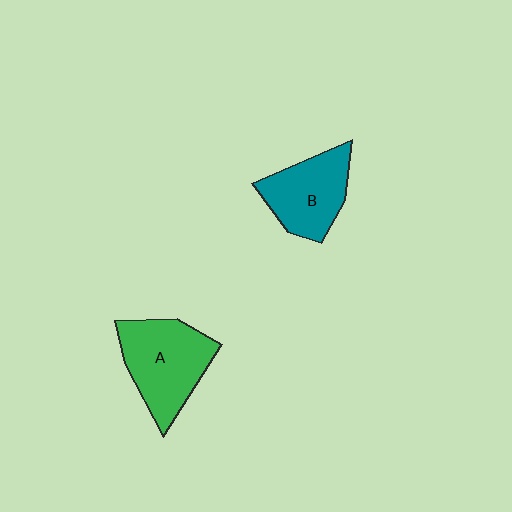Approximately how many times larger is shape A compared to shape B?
Approximately 1.2 times.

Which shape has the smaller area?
Shape B (teal).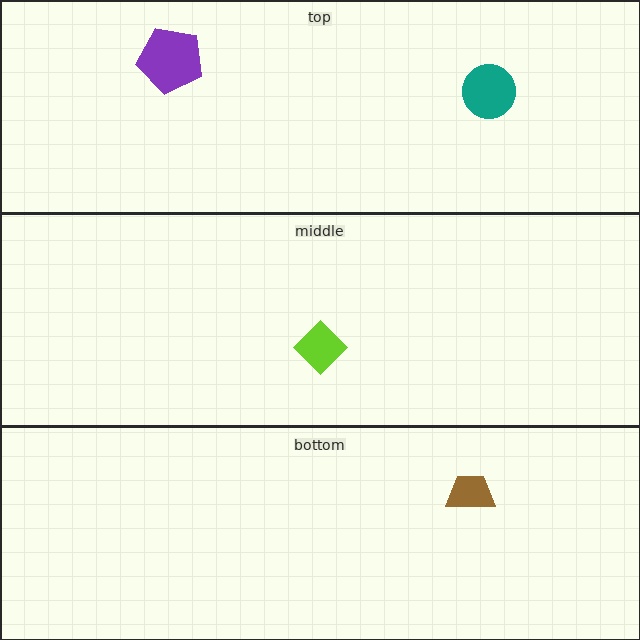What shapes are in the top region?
The teal circle, the purple pentagon.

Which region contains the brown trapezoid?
The bottom region.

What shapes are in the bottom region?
The brown trapezoid.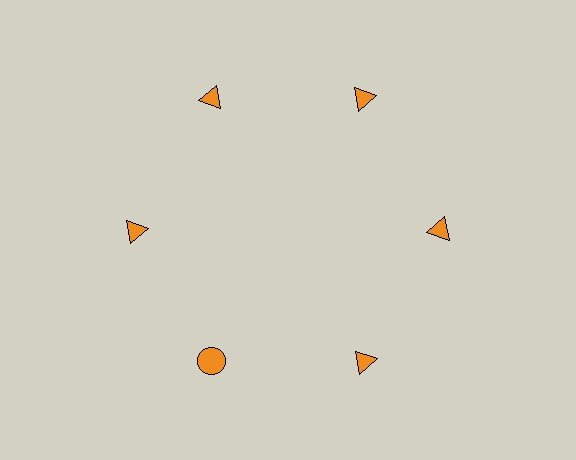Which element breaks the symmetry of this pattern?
The orange circle at roughly the 7 o'clock position breaks the symmetry. All other shapes are orange triangles.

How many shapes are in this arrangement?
There are 6 shapes arranged in a ring pattern.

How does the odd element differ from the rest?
It has a different shape: circle instead of triangle.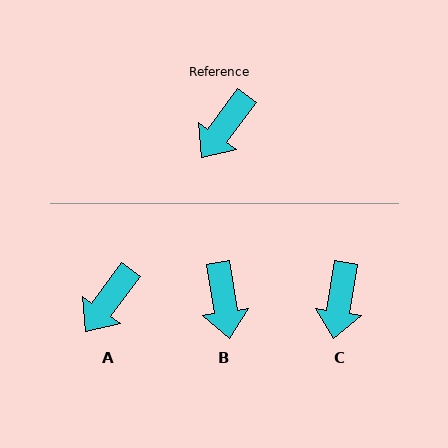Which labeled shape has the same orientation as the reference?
A.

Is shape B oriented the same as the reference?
No, it is off by about 45 degrees.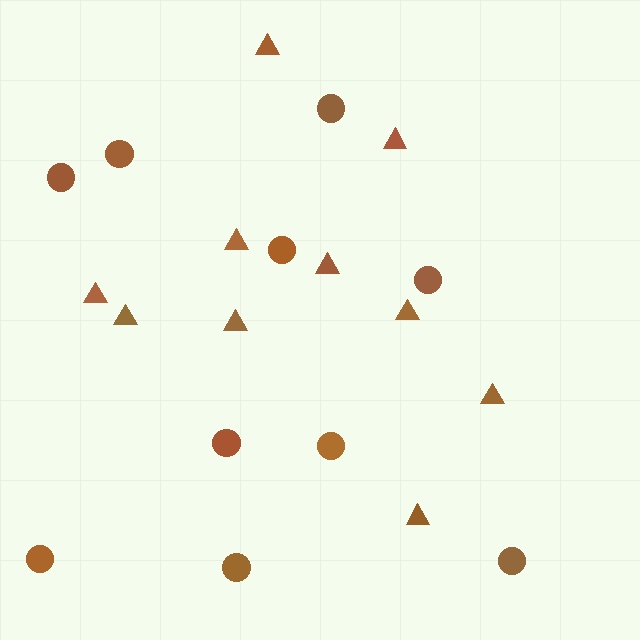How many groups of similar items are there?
There are 2 groups: one group of circles (10) and one group of triangles (10).